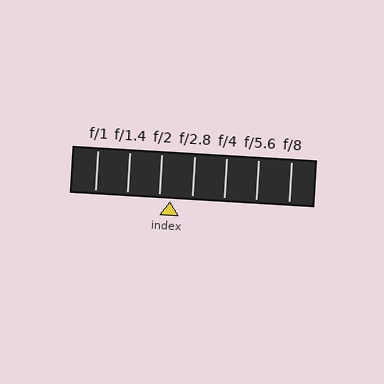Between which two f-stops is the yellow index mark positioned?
The index mark is between f/2 and f/2.8.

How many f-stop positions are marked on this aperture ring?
There are 7 f-stop positions marked.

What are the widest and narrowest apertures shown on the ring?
The widest aperture shown is f/1 and the narrowest is f/8.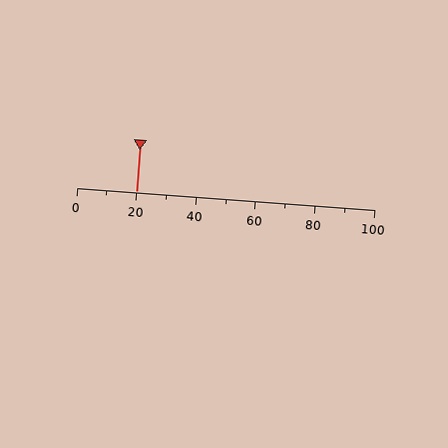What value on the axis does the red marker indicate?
The marker indicates approximately 20.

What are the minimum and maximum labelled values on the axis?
The axis runs from 0 to 100.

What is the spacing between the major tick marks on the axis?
The major ticks are spaced 20 apart.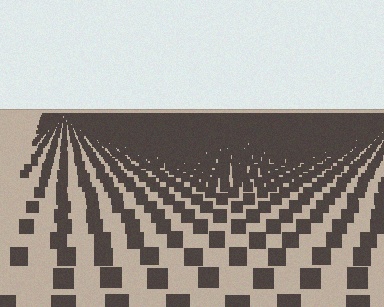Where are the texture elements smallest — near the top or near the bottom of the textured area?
Near the top.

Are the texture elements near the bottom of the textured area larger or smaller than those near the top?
Larger. Near the bottom, elements are closer to the viewer and appear at a bigger on-screen size.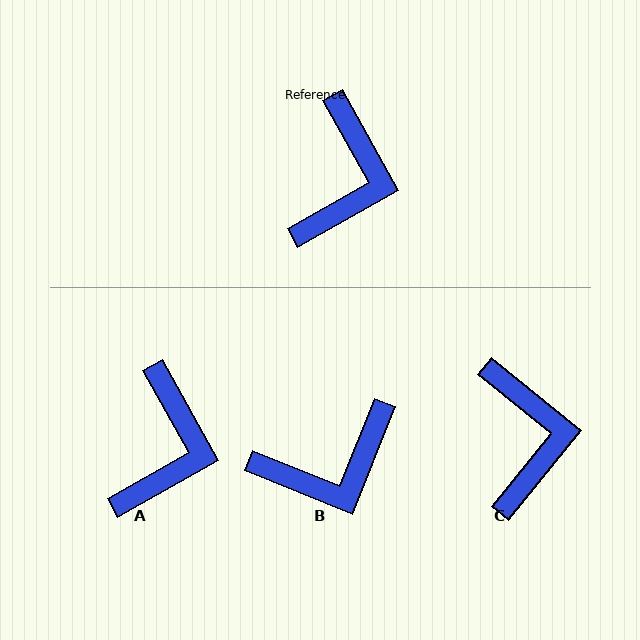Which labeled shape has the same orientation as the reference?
A.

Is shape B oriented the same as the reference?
No, it is off by about 51 degrees.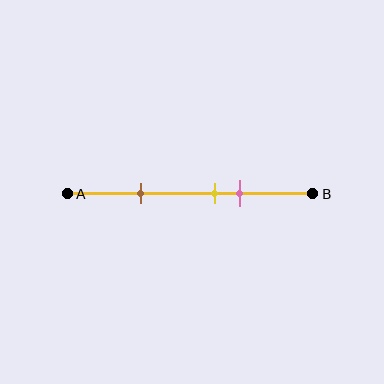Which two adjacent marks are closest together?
The yellow and pink marks are the closest adjacent pair.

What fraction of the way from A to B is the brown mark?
The brown mark is approximately 30% (0.3) of the way from A to B.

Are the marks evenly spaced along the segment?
No, the marks are not evenly spaced.